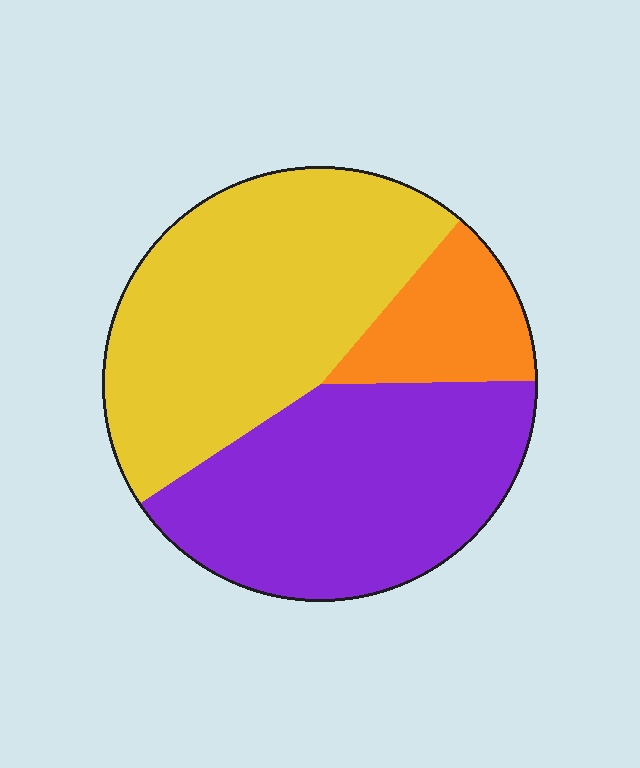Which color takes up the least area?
Orange, at roughly 15%.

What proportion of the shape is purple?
Purple covers around 40% of the shape.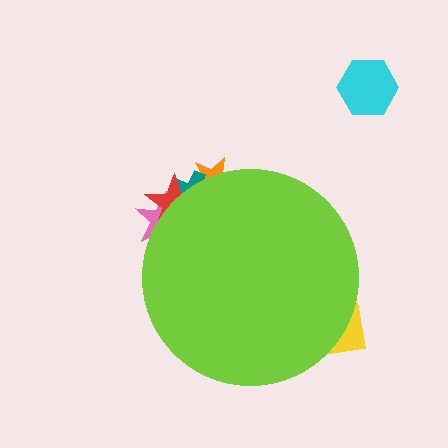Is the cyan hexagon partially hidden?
No, the cyan hexagon is fully visible.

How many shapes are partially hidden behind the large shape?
5 shapes are partially hidden.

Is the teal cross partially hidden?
Yes, the teal cross is partially hidden behind the lime circle.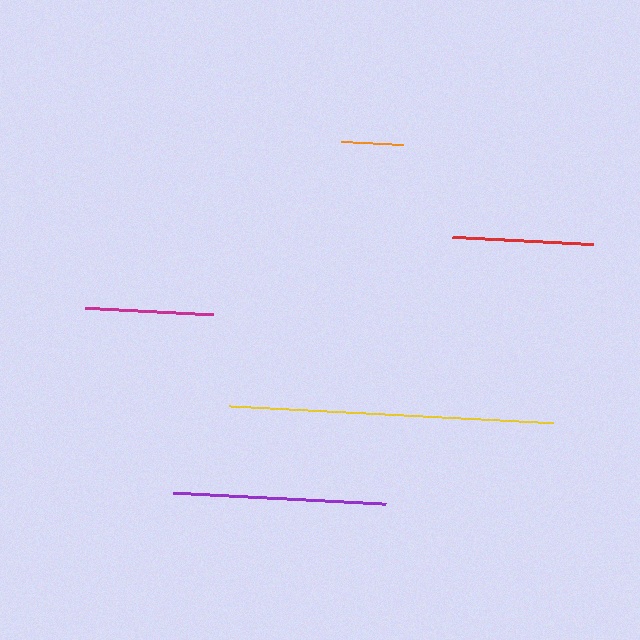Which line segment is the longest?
The yellow line is the longest at approximately 323 pixels.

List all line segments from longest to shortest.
From longest to shortest: yellow, purple, red, magenta, orange.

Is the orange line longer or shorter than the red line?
The red line is longer than the orange line.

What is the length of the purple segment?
The purple segment is approximately 212 pixels long.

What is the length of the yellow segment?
The yellow segment is approximately 323 pixels long.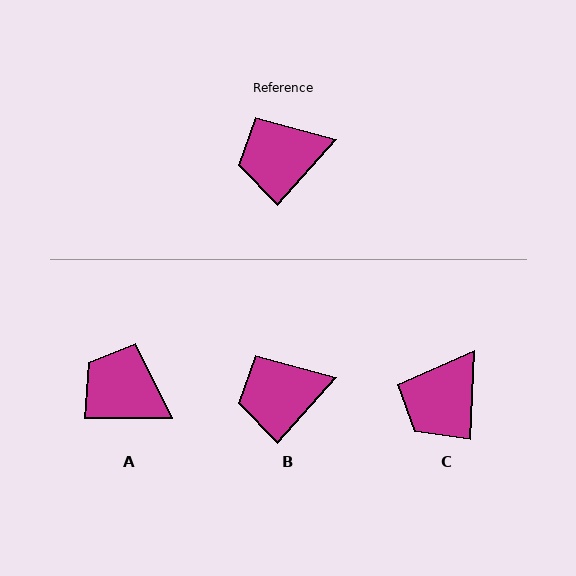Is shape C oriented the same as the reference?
No, it is off by about 39 degrees.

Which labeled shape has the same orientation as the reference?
B.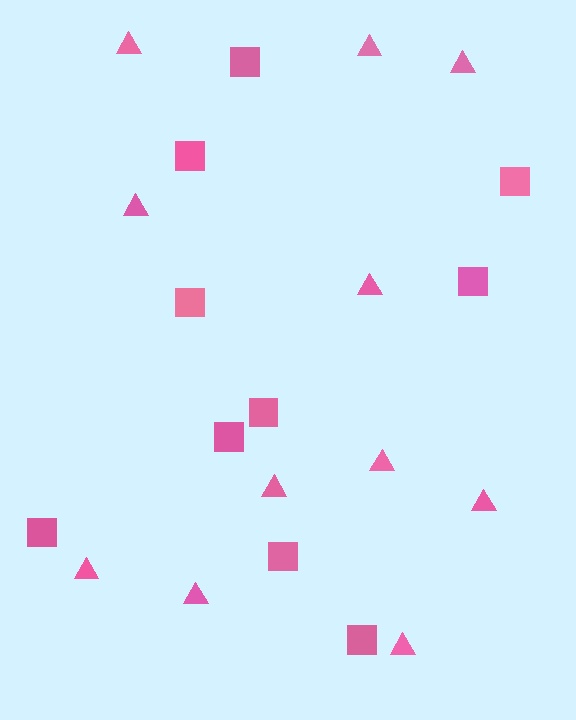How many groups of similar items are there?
There are 2 groups: one group of triangles (11) and one group of squares (10).